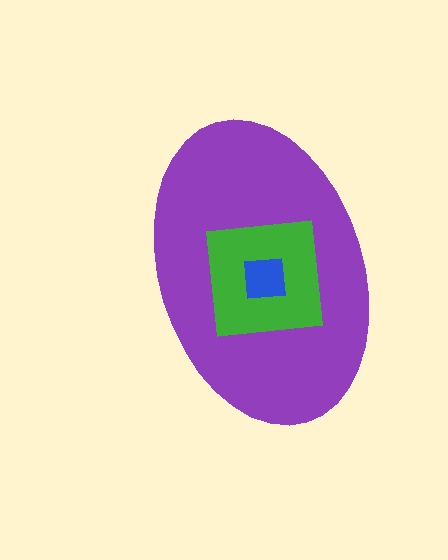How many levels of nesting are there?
3.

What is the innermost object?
The blue square.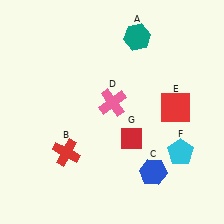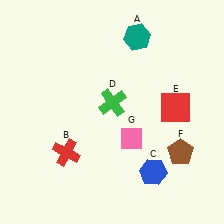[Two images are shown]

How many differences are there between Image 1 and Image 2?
There are 3 differences between the two images.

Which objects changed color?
D changed from pink to green. F changed from cyan to brown. G changed from red to pink.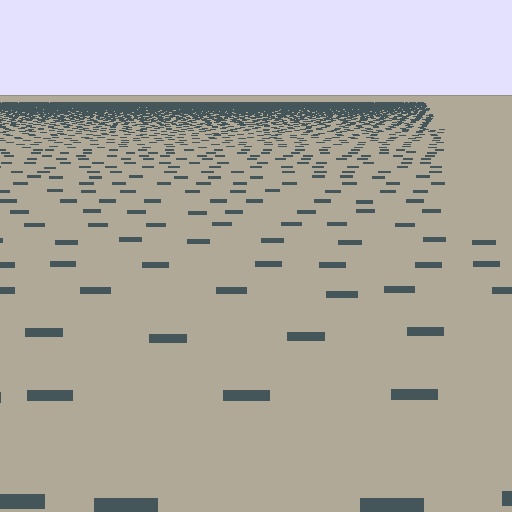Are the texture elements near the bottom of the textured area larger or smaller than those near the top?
Larger. Near the bottom, elements are closer to the viewer and appear at a bigger on-screen size.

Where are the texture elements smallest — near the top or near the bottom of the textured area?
Near the top.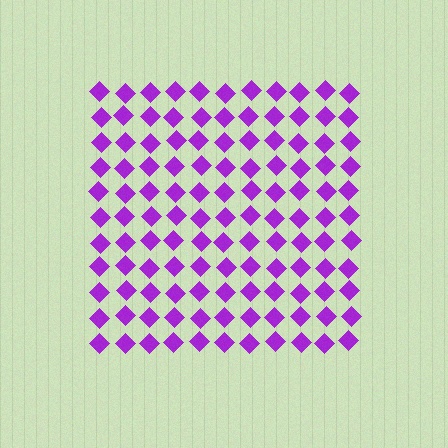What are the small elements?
The small elements are diamonds.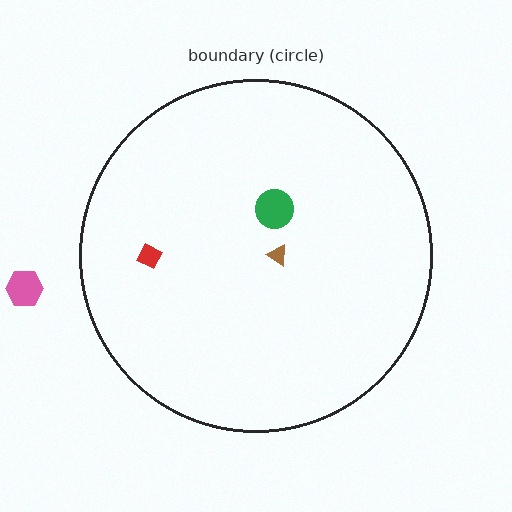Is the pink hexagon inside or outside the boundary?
Outside.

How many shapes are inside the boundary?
3 inside, 1 outside.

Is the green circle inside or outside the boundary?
Inside.